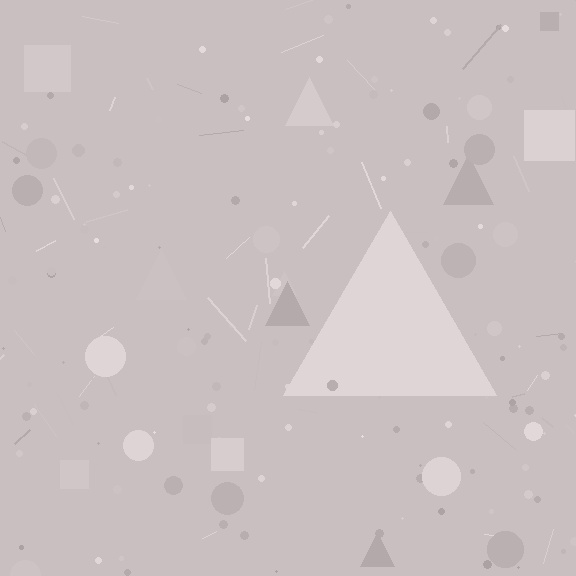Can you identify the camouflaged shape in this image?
The camouflaged shape is a triangle.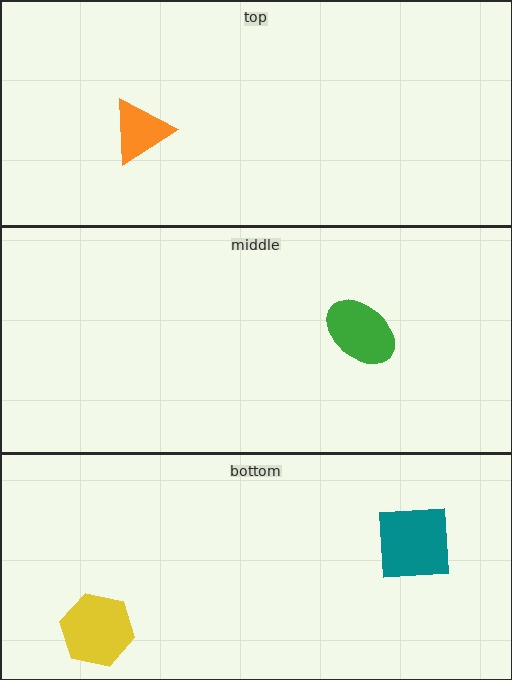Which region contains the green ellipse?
The middle region.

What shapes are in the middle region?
The green ellipse.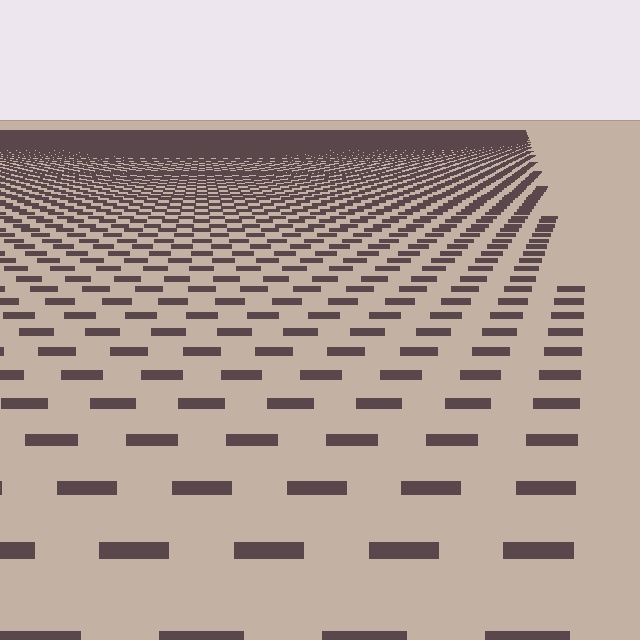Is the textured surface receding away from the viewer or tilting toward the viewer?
The surface is receding away from the viewer. Texture elements get smaller and denser toward the top.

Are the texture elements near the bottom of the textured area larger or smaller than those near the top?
Larger. Near the bottom, elements are closer to the viewer and appear at a bigger on-screen size.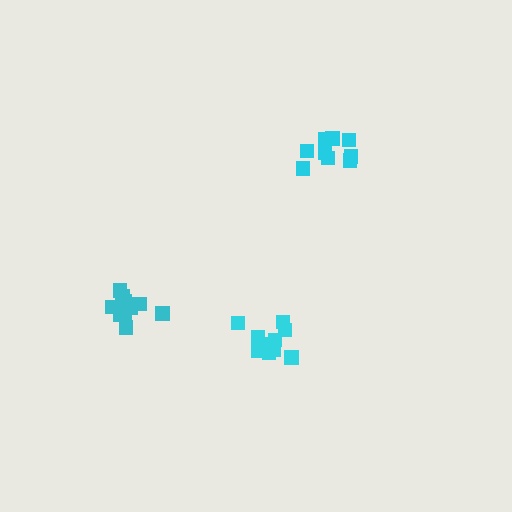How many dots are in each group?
Group 1: 10 dots, Group 2: 10 dots, Group 3: 9 dots (29 total).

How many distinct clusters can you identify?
There are 3 distinct clusters.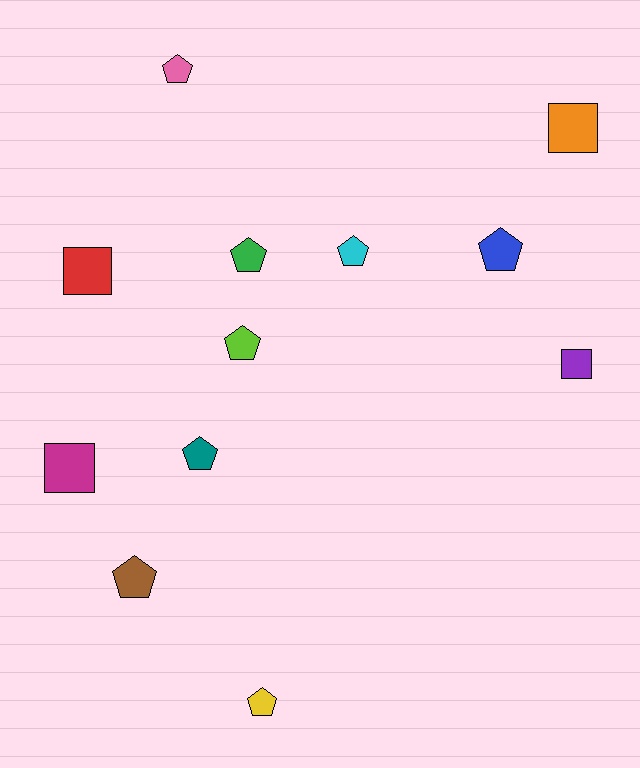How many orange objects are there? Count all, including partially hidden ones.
There is 1 orange object.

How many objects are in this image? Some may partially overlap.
There are 12 objects.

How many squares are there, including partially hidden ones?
There are 4 squares.